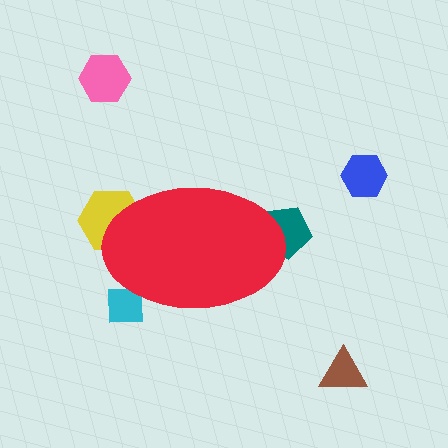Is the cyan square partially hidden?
Yes, the cyan square is partially hidden behind the red ellipse.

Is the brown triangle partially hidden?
No, the brown triangle is fully visible.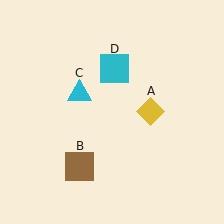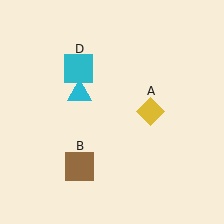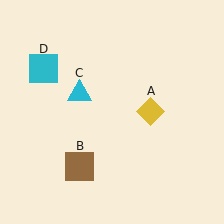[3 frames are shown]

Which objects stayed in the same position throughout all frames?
Yellow diamond (object A) and brown square (object B) and cyan triangle (object C) remained stationary.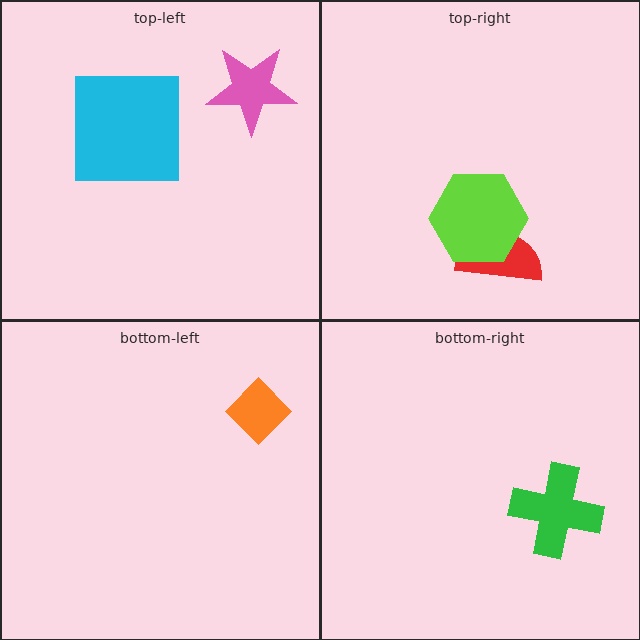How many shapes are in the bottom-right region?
1.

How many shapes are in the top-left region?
2.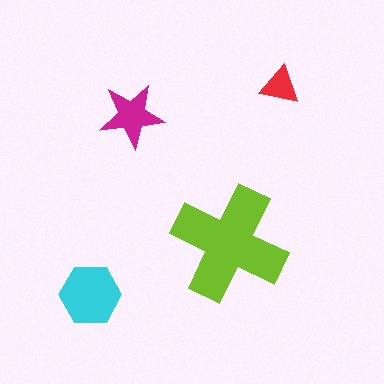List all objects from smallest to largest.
The red triangle, the magenta star, the cyan hexagon, the lime cross.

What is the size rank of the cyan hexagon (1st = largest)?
2nd.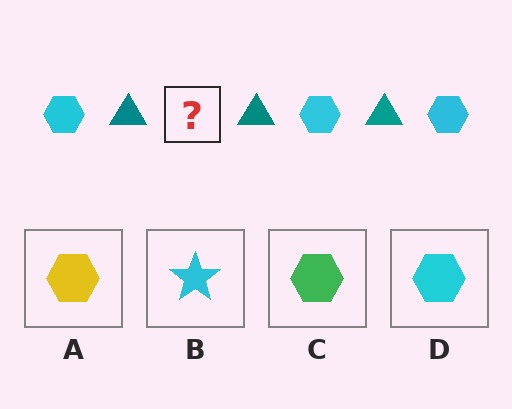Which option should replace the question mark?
Option D.